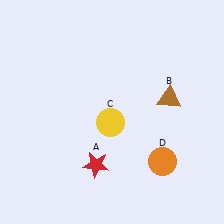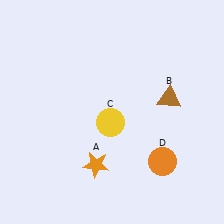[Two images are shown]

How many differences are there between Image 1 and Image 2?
There is 1 difference between the two images.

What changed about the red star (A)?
In Image 1, A is red. In Image 2, it changed to orange.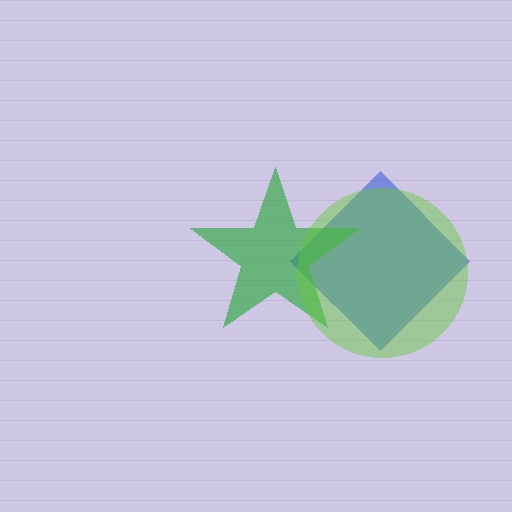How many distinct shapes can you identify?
There are 3 distinct shapes: a blue diamond, a green star, a lime circle.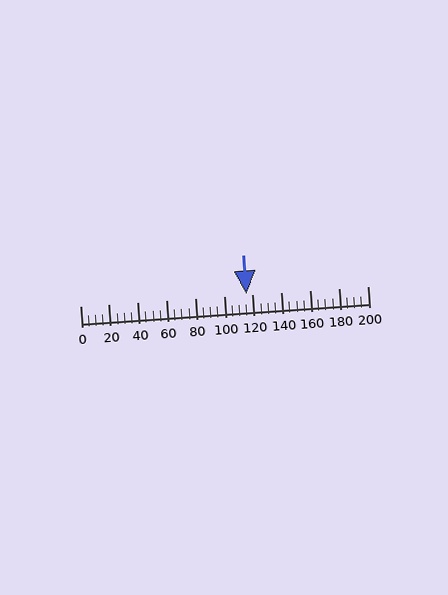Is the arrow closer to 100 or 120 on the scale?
The arrow is closer to 120.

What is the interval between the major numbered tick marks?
The major tick marks are spaced 20 units apart.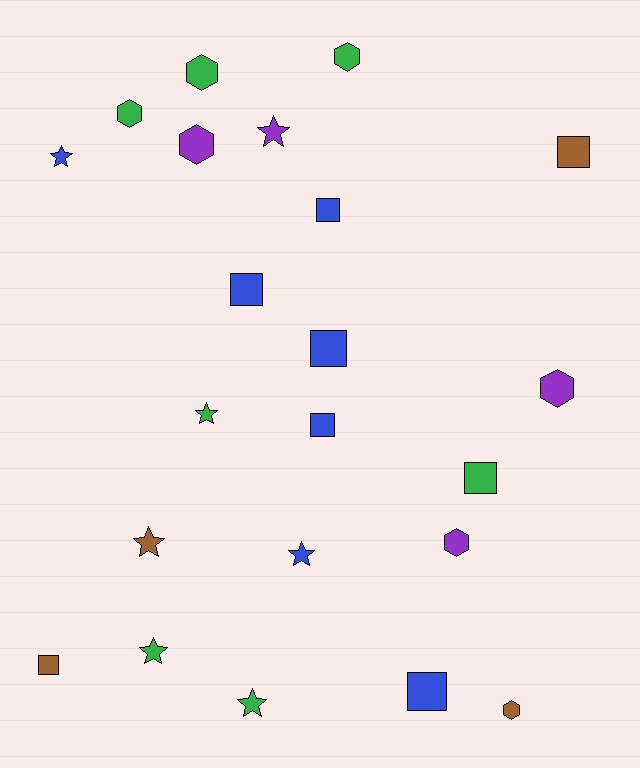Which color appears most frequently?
Blue, with 7 objects.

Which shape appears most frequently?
Square, with 8 objects.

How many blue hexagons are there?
There are no blue hexagons.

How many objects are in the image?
There are 22 objects.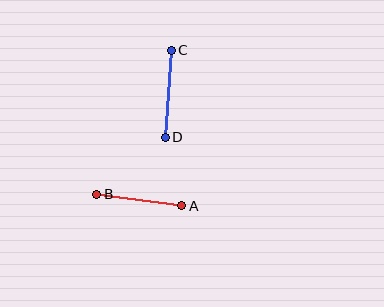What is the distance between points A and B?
The distance is approximately 86 pixels.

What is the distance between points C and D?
The distance is approximately 87 pixels.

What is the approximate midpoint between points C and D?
The midpoint is at approximately (168, 94) pixels.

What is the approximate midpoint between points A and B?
The midpoint is at approximately (139, 200) pixels.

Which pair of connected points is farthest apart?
Points C and D are farthest apart.